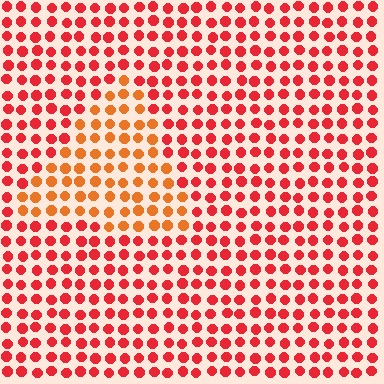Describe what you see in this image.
The image is filled with small red elements in a uniform arrangement. A triangle-shaped region is visible where the elements are tinted to a slightly different hue, forming a subtle color boundary.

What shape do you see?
I see a triangle.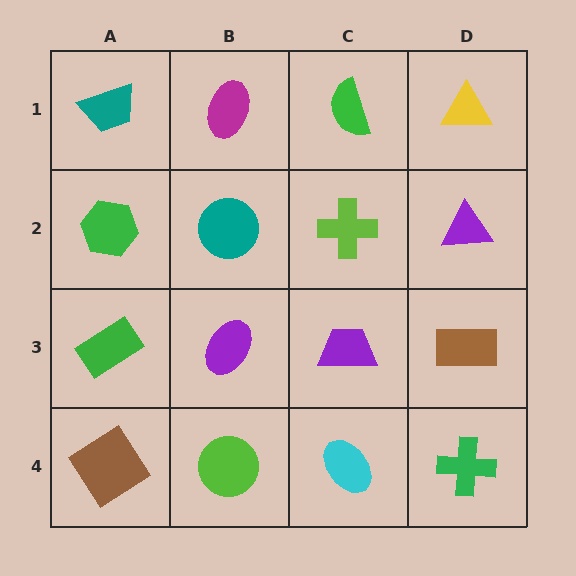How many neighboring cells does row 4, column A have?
2.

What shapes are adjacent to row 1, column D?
A purple triangle (row 2, column D), a green semicircle (row 1, column C).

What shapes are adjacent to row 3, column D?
A purple triangle (row 2, column D), a green cross (row 4, column D), a purple trapezoid (row 3, column C).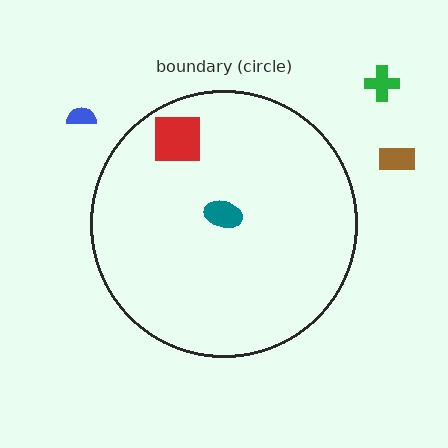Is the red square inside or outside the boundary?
Inside.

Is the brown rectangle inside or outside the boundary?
Outside.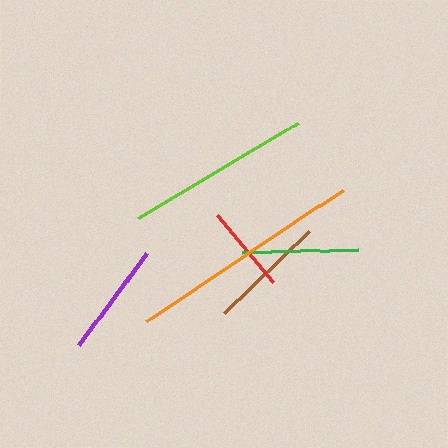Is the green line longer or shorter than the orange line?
The orange line is longer than the green line.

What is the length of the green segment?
The green segment is approximately 116 pixels long.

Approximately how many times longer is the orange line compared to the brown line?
The orange line is approximately 2.0 times the length of the brown line.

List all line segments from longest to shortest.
From longest to shortest: orange, lime, brown, green, purple, red.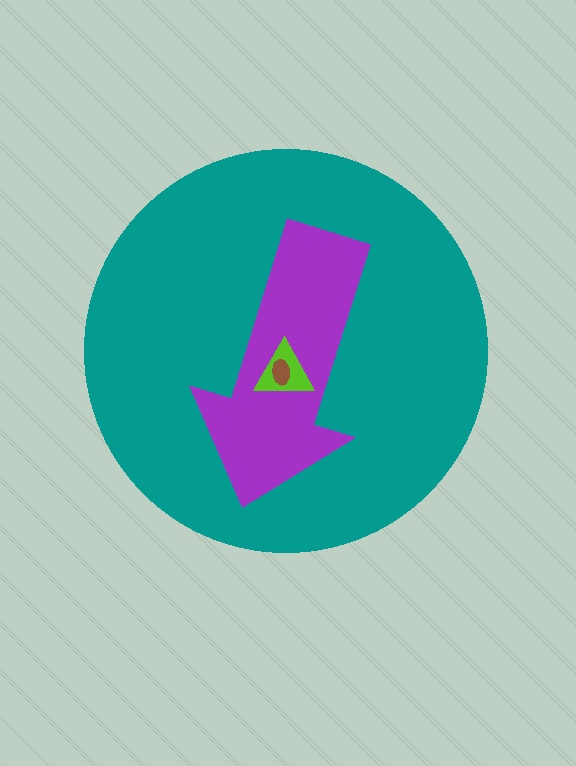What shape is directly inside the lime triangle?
The brown ellipse.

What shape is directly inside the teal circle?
The purple arrow.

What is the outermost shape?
The teal circle.